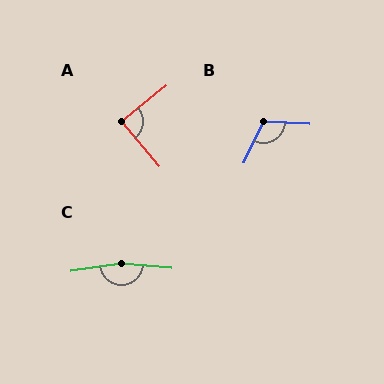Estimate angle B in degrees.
Approximately 111 degrees.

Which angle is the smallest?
A, at approximately 89 degrees.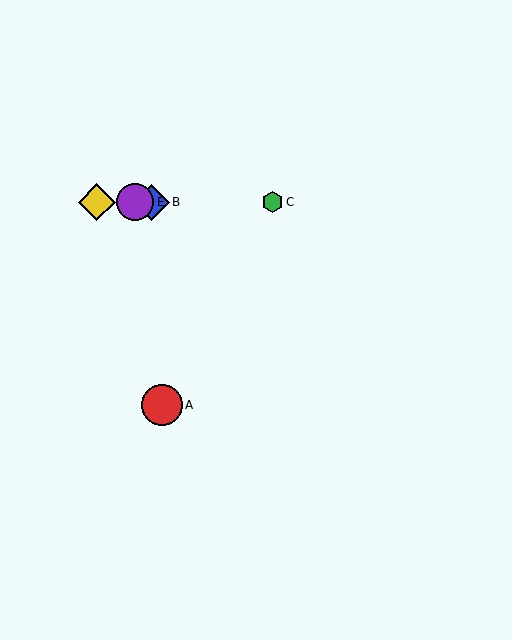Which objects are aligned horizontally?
Objects B, C, D, E are aligned horizontally.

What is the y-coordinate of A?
Object A is at y≈405.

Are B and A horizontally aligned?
No, B is at y≈202 and A is at y≈405.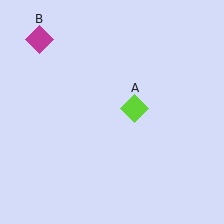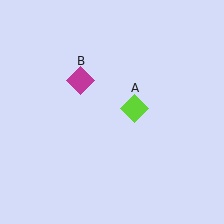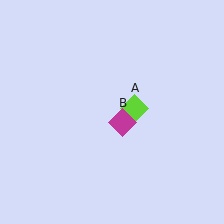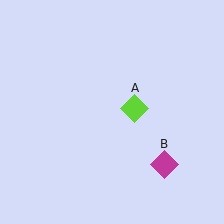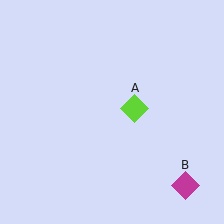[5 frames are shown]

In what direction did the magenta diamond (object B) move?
The magenta diamond (object B) moved down and to the right.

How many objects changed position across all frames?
1 object changed position: magenta diamond (object B).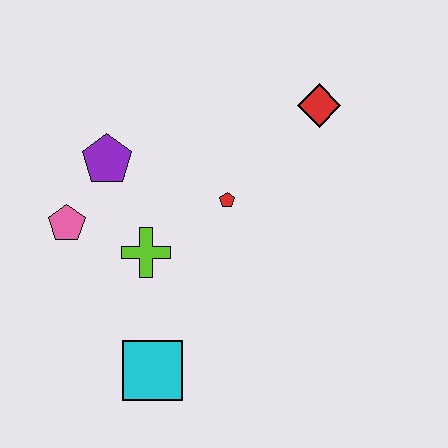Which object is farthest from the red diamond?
The cyan square is farthest from the red diamond.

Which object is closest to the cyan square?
The lime cross is closest to the cyan square.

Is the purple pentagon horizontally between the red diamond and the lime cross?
No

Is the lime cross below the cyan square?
No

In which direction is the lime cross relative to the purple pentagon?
The lime cross is below the purple pentagon.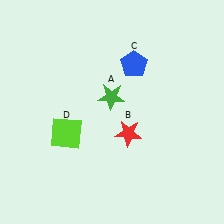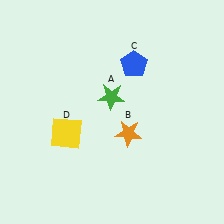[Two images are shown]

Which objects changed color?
B changed from red to orange. D changed from lime to yellow.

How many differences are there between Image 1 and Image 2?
There are 2 differences between the two images.